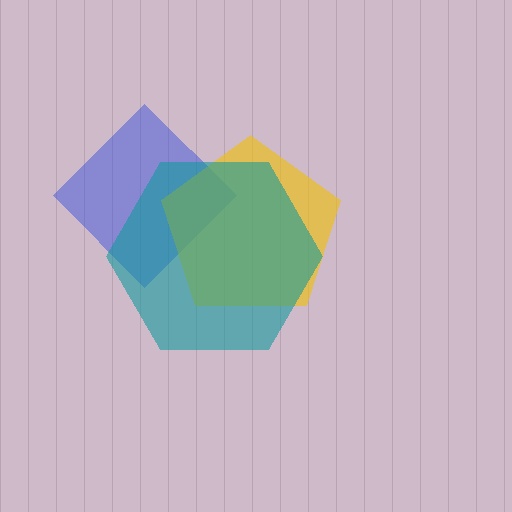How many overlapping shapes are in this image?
There are 3 overlapping shapes in the image.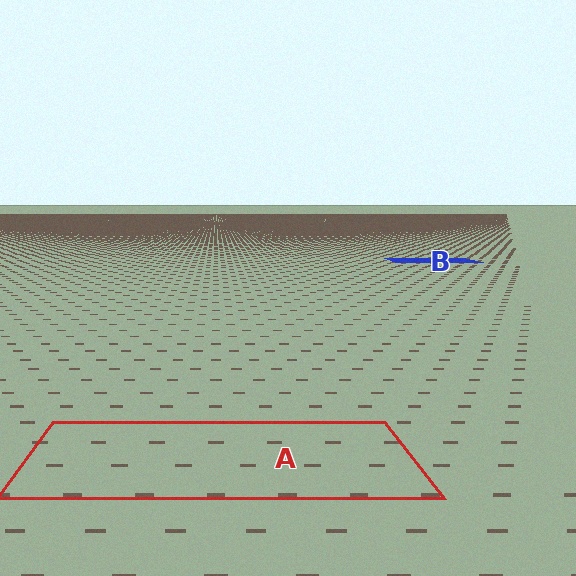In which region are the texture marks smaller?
The texture marks are smaller in region B, because it is farther away.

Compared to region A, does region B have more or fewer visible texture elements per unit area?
Region B has more texture elements per unit area — they are packed more densely because it is farther away.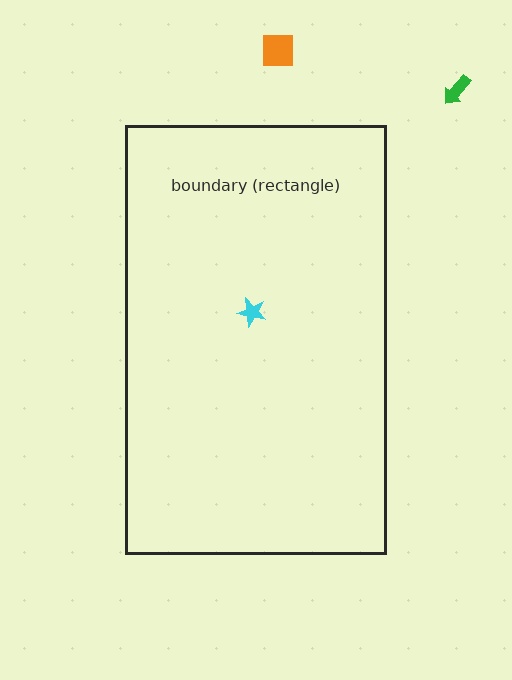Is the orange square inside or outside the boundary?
Outside.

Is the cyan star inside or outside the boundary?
Inside.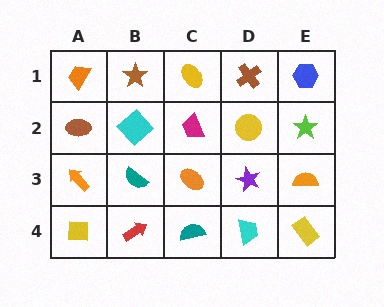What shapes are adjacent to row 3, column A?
A brown ellipse (row 2, column A), a yellow square (row 4, column A), a teal semicircle (row 3, column B).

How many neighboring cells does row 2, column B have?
4.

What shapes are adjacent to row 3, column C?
A magenta trapezoid (row 2, column C), a teal semicircle (row 4, column C), a teal semicircle (row 3, column B), a purple star (row 3, column D).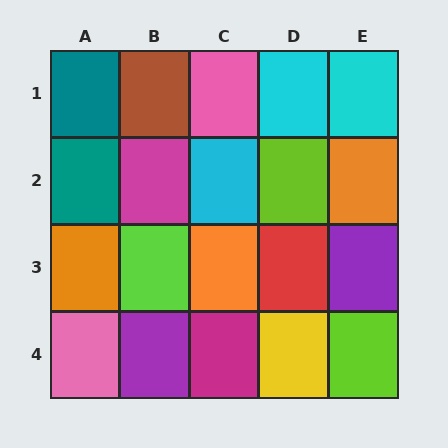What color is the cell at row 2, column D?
Lime.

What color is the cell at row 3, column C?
Orange.